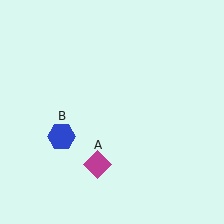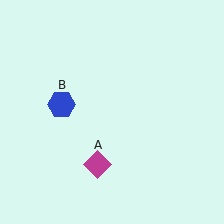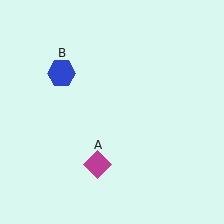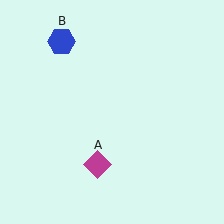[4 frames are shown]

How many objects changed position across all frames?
1 object changed position: blue hexagon (object B).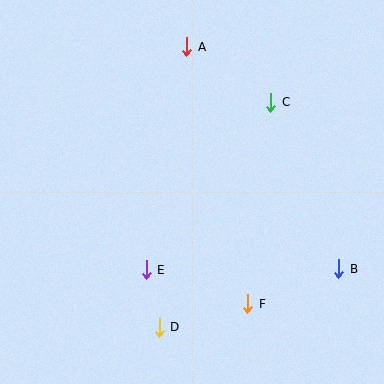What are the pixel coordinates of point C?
Point C is at (271, 102).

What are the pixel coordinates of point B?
Point B is at (339, 269).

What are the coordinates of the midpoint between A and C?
The midpoint between A and C is at (229, 75).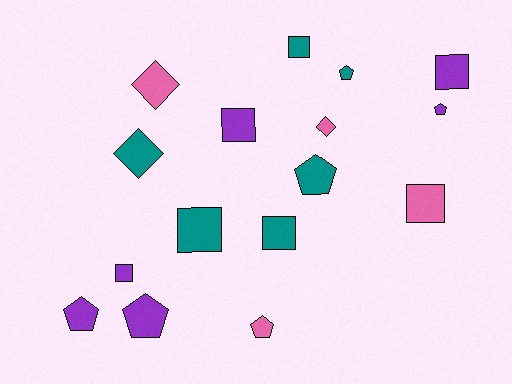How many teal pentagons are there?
There are 2 teal pentagons.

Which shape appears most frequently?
Square, with 7 objects.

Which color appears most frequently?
Teal, with 6 objects.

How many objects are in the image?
There are 16 objects.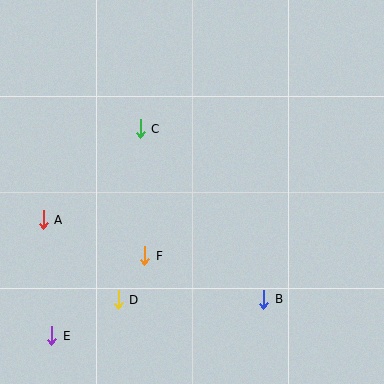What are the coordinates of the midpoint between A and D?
The midpoint between A and D is at (81, 260).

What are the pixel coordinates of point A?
Point A is at (43, 220).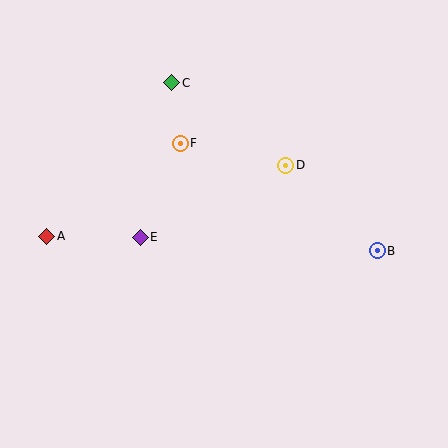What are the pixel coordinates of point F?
Point F is at (180, 143).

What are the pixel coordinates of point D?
Point D is at (286, 165).